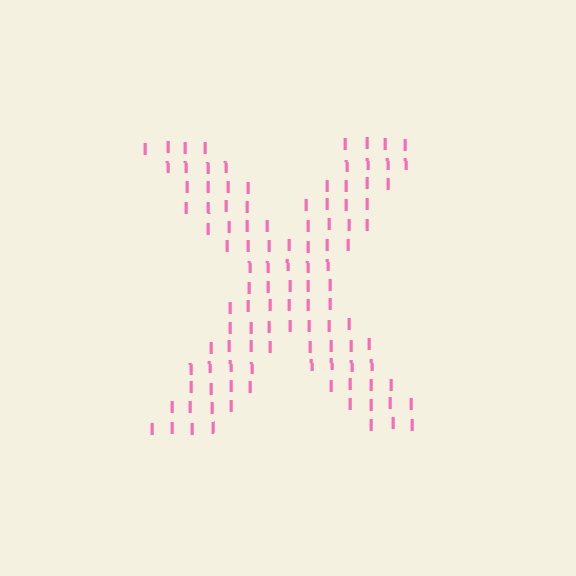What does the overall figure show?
The overall figure shows the letter X.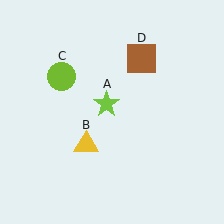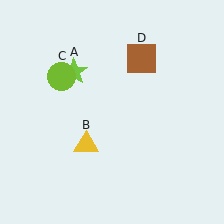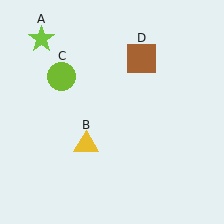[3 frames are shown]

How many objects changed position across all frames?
1 object changed position: lime star (object A).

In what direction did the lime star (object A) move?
The lime star (object A) moved up and to the left.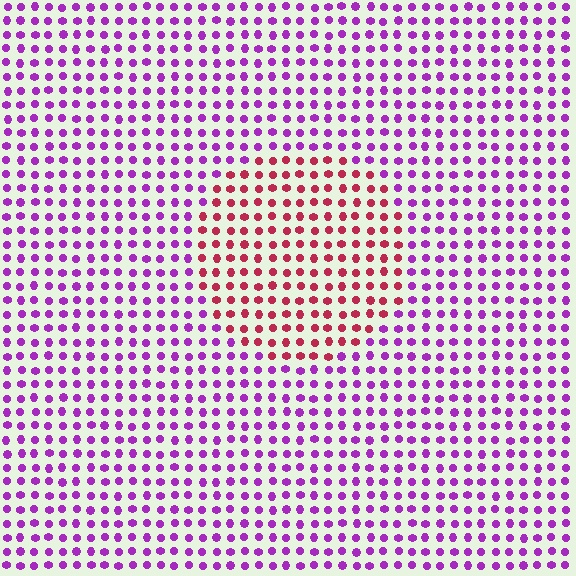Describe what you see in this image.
The image is filled with small purple elements in a uniform arrangement. A circle-shaped region is visible where the elements are tinted to a slightly different hue, forming a subtle color boundary.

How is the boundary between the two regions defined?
The boundary is defined purely by a slight shift in hue (about 54 degrees). Spacing, size, and orientation are identical on both sides.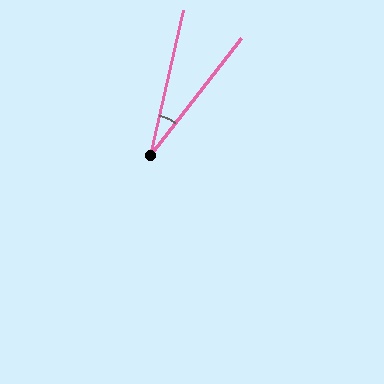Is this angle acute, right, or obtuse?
It is acute.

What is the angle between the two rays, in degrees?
Approximately 25 degrees.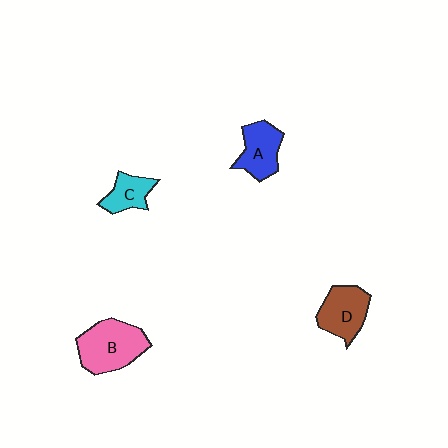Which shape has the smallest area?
Shape C (cyan).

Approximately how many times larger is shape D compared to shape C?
Approximately 1.5 times.